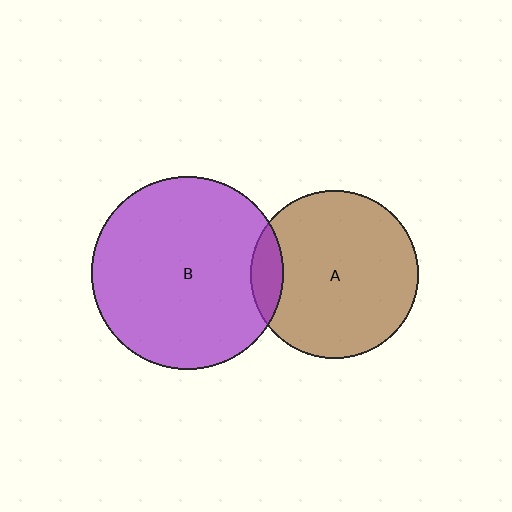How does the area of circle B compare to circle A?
Approximately 1.3 times.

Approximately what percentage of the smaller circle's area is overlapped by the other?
Approximately 10%.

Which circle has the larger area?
Circle B (purple).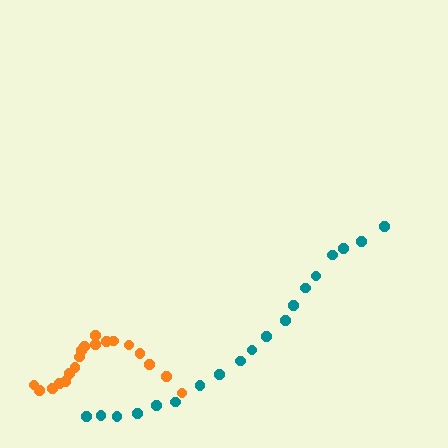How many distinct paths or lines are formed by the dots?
There are 2 distinct paths.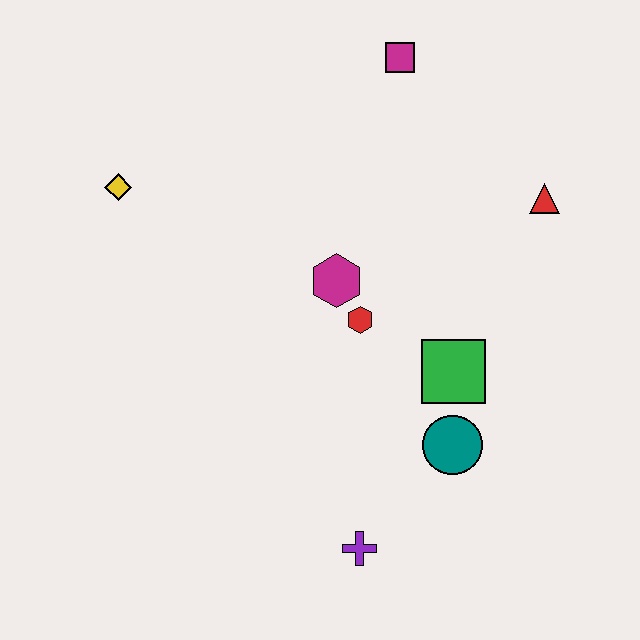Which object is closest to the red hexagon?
The magenta hexagon is closest to the red hexagon.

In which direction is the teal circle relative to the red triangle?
The teal circle is below the red triangle.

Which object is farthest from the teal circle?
The yellow diamond is farthest from the teal circle.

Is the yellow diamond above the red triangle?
Yes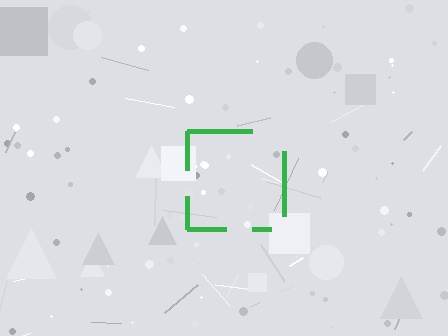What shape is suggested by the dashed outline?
The dashed outline suggests a square.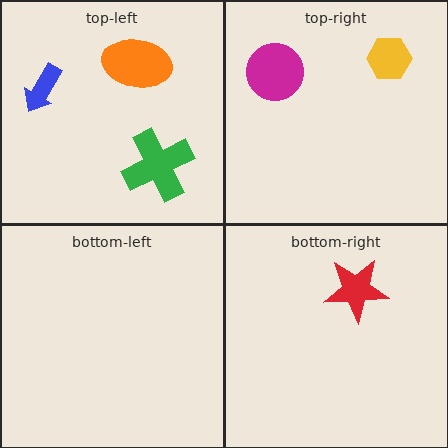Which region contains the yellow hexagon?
The top-right region.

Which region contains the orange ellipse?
The top-left region.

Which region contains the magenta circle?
The top-right region.